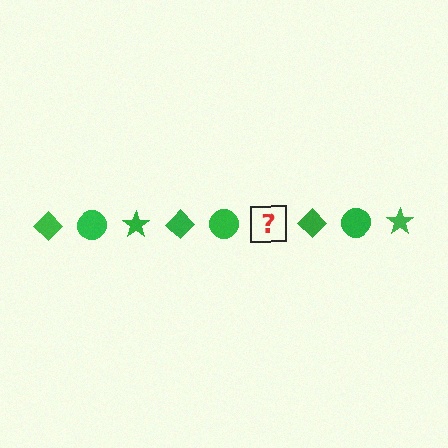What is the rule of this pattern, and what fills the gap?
The rule is that the pattern cycles through diamond, circle, star shapes in green. The gap should be filled with a green star.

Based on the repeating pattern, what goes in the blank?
The blank should be a green star.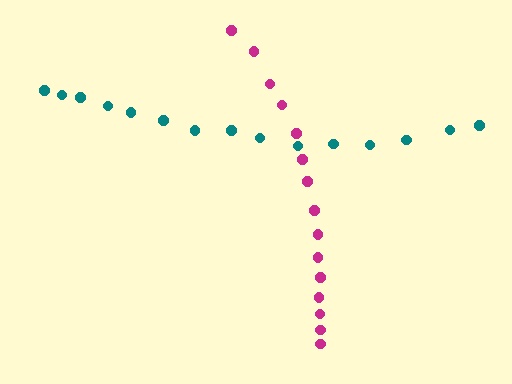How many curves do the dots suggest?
There are 2 distinct paths.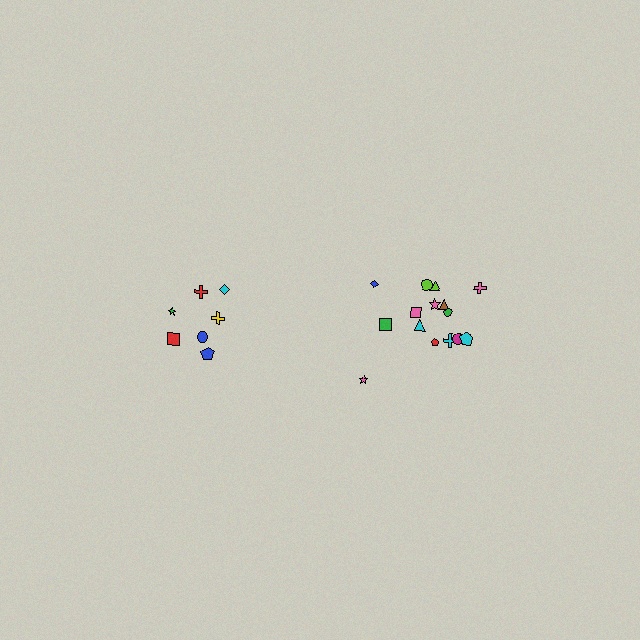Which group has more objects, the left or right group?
The right group.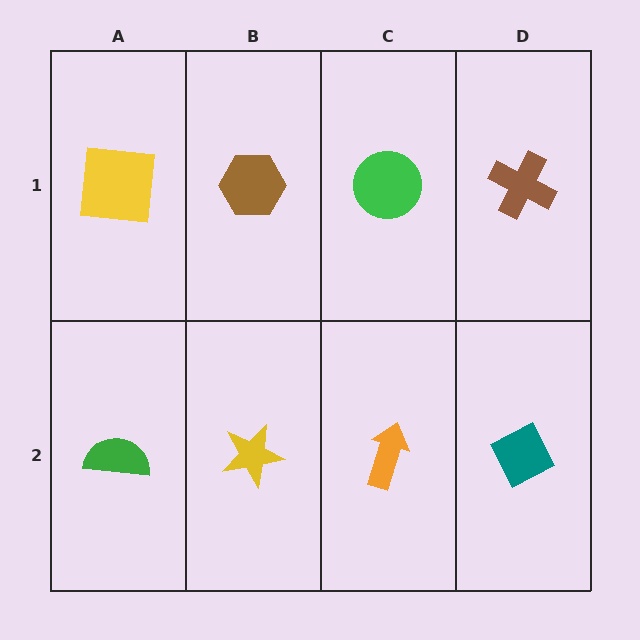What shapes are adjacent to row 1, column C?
An orange arrow (row 2, column C), a brown hexagon (row 1, column B), a brown cross (row 1, column D).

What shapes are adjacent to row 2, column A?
A yellow square (row 1, column A), a yellow star (row 2, column B).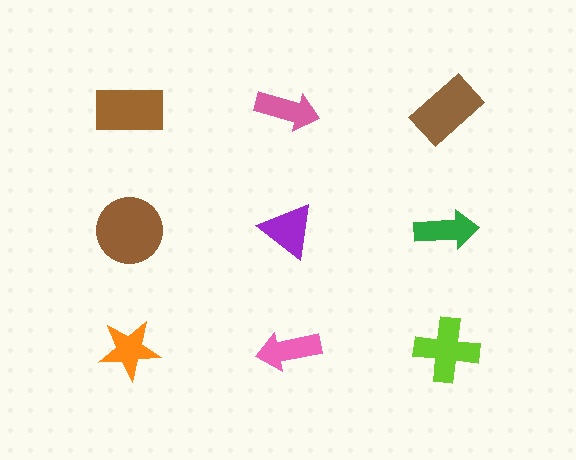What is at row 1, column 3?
A brown rectangle.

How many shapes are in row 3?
3 shapes.